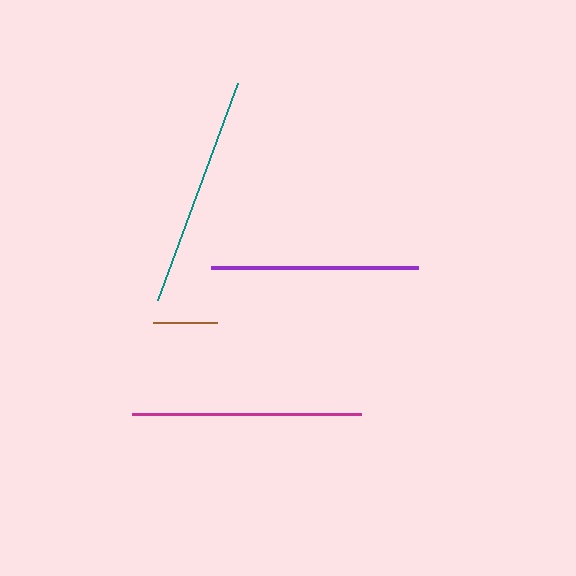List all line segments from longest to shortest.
From longest to shortest: teal, magenta, purple, brown.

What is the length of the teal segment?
The teal segment is approximately 231 pixels long.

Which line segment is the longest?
The teal line is the longest at approximately 231 pixels.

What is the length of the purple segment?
The purple segment is approximately 206 pixels long.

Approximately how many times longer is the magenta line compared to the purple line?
The magenta line is approximately 1.1 times the length of the purple line.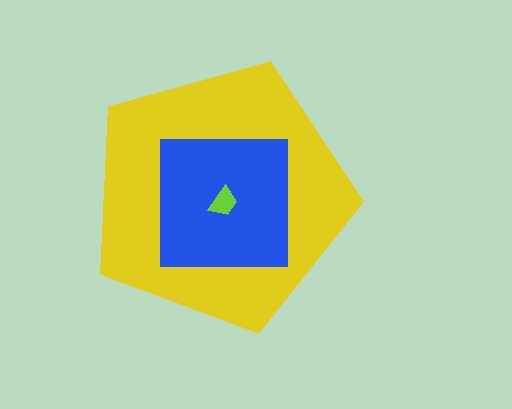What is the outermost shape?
The yellow pentagon.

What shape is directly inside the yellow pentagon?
The blue square.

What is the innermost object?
The lime trapezoid.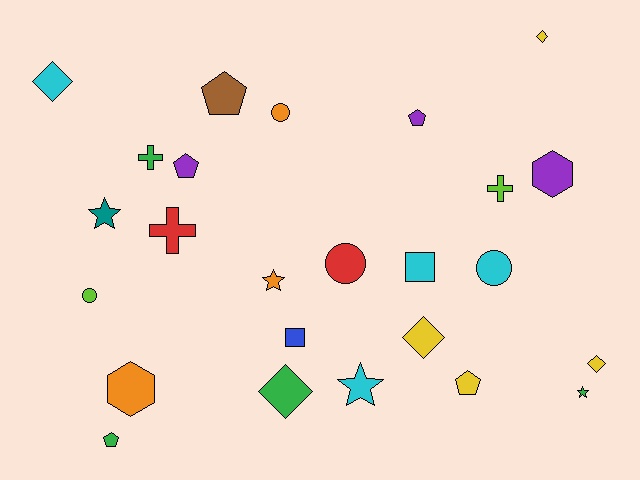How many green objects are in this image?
There are 4 green objects.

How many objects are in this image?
There are 25 objects.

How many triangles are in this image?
There are no triangles.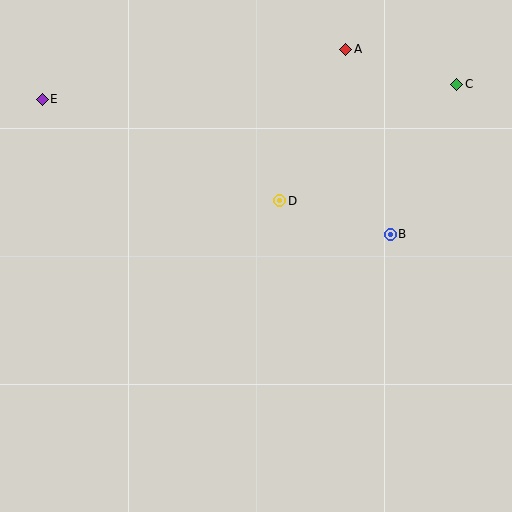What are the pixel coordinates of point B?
Point B is at (390, 234).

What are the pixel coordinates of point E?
Point E is at (42, 99).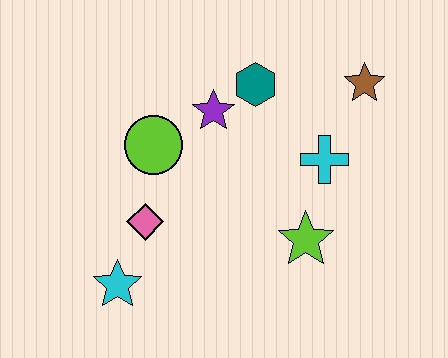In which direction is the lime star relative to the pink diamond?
The lime star is to the right of the pink diamond.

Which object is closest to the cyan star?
The pink diamond is closest to the cyan star.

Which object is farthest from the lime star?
The cyan star is farthest from the lime star.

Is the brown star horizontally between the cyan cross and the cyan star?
No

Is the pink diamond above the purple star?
No